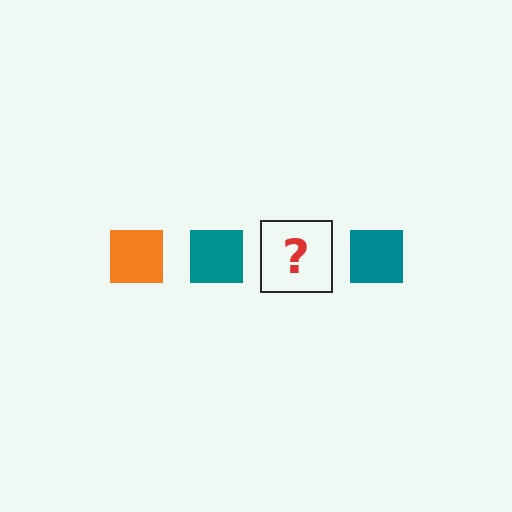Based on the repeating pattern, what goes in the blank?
The blank should be an orange square.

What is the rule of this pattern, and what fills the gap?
The rule is that the pattern cycles through orange, teal squares. The gap should be filled with an orange square.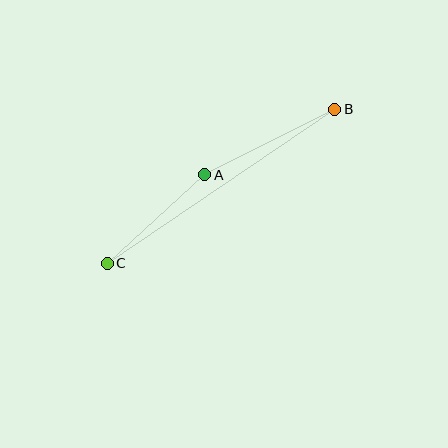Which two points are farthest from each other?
Points B and C are farthest from each other.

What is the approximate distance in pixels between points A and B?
The distance between A and B is approximately 146 pixels.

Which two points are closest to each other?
Points A and C are closest to each other.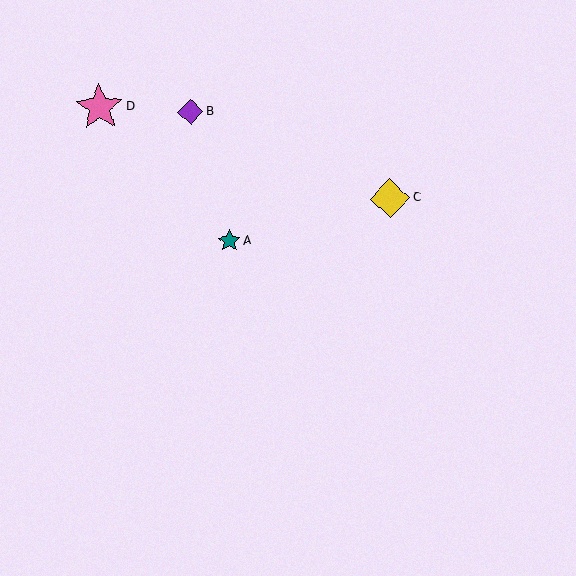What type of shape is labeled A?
Shape A is a teal star.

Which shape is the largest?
The pink star (labeled D) is the largest.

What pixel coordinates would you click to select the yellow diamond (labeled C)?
Click at (390, 198) to select the yellow diamond C.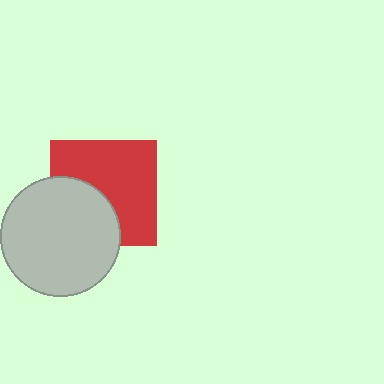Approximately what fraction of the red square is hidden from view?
Roughly 36% of the red square is hidden behind the light gray circle.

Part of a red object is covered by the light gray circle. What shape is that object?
It is a square.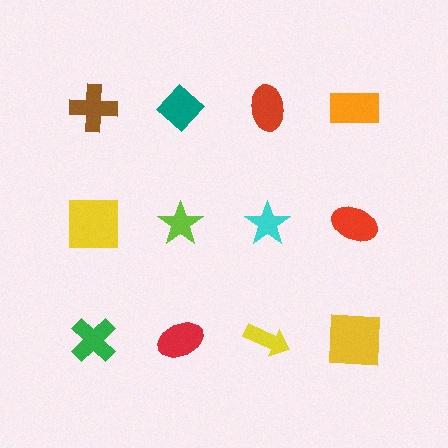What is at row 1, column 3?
A red ellipse.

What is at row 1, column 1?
A brown cross.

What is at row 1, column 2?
A teal diamond.